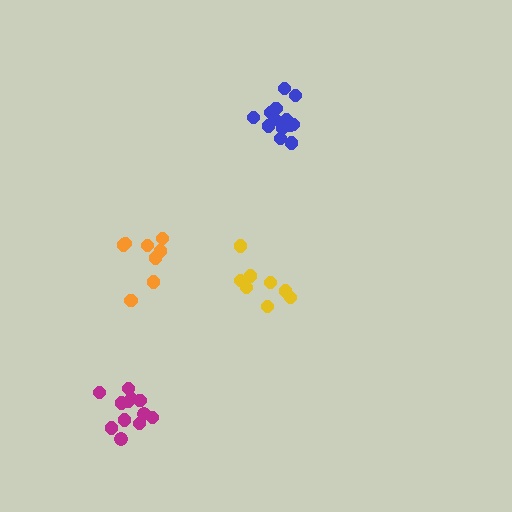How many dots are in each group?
Group 1: 14 dots, Group 2: 12 dots, Group 3: 8 dots, Group 4: 8 dots (42 total).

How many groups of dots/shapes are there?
There are 4 groups.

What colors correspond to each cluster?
The clusters are colored: blue, magenta, orange, yellow.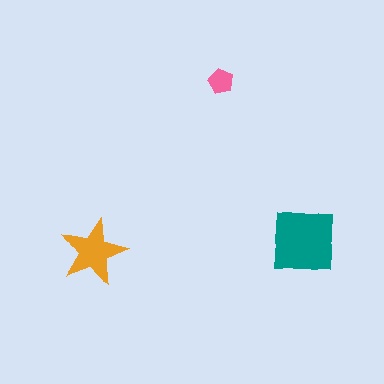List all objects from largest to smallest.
The teal square, the orange star, the pink pentagon.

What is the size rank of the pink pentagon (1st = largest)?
3rd.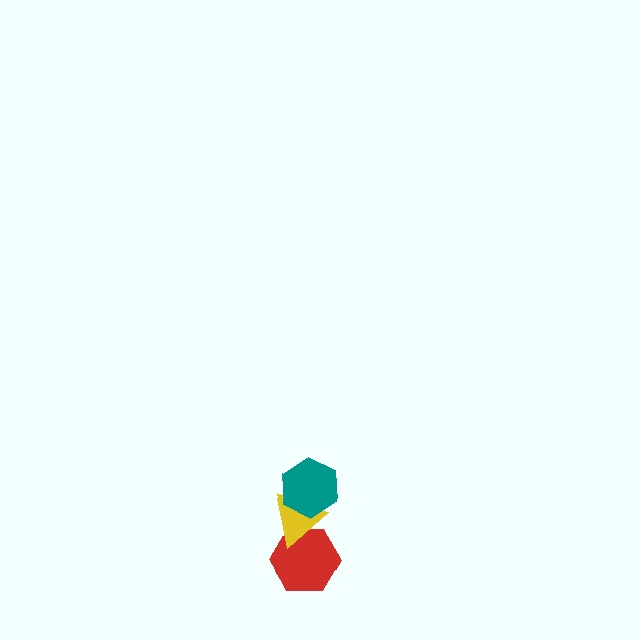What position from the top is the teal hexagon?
The teal hexagon is 1st from the top.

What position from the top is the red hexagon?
The red hexagon is 3rd from the top.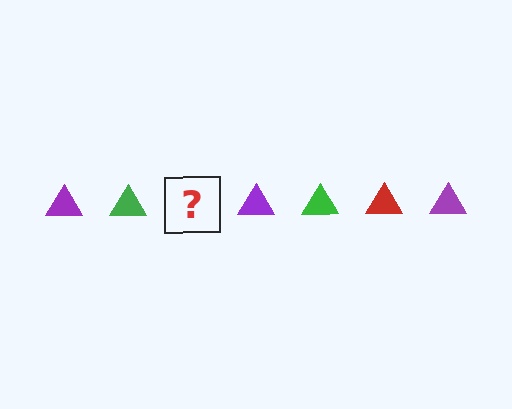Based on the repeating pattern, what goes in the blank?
The blank should be a red triangle.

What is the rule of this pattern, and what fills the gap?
The rule is that the pattern cycles through purple, green, red triangles. The gap should be filled with a red triangle.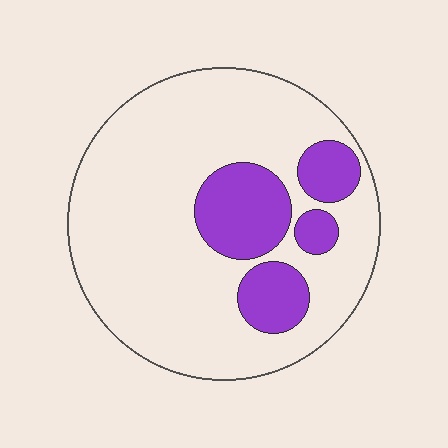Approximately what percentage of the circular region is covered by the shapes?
Approximately 20%.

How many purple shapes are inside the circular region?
4.